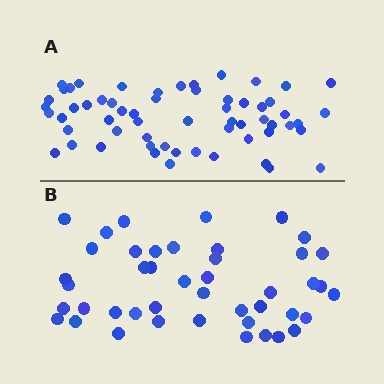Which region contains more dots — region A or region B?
Region A (the top region) has more dots.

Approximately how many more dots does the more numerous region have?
Region A has approximately 15 more dots than region B.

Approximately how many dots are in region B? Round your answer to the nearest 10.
About 40 dots. (The exact count is 44, which rounds to 40.)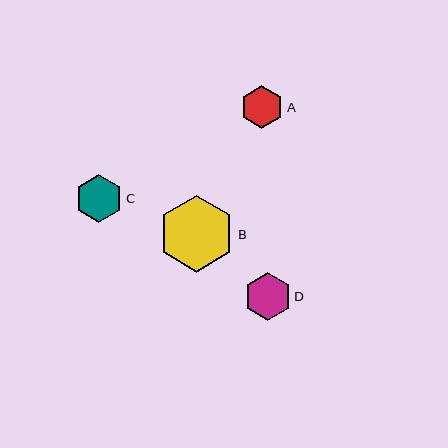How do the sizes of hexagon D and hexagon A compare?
Hexagon D and hexagon A are approximately the same size.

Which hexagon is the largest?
Hexagon B is the largest with a size of approximately 76 pixels.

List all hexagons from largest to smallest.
From largest to smallest: B, C, D, A.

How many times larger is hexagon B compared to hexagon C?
Hexagon B is approximately 1.6 times the size of hexagon C.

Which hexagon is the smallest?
Hexagon A is the smallest with a size of approximately 43 pixels.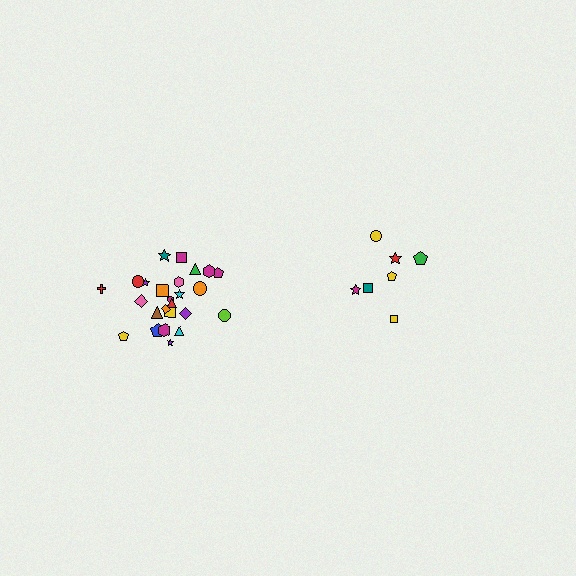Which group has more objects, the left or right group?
The left group.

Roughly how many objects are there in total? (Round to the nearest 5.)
Roughly 30 objects in total.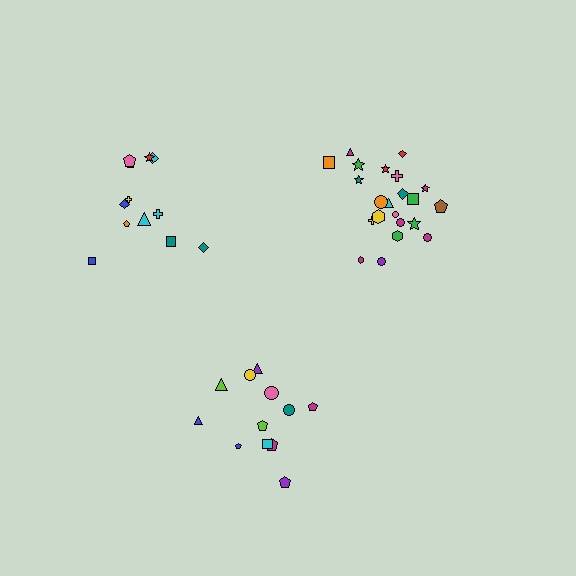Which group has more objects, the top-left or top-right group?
The top-right group.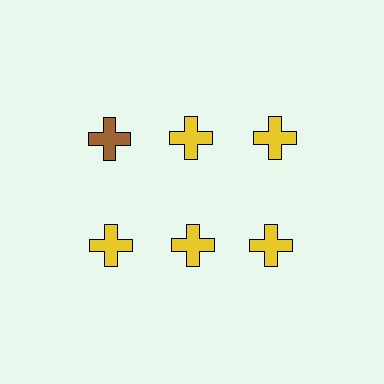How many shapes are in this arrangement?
There are 6 shapes arranged in a grid pattern.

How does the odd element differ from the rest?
It has a different color: brown instead of yellow.